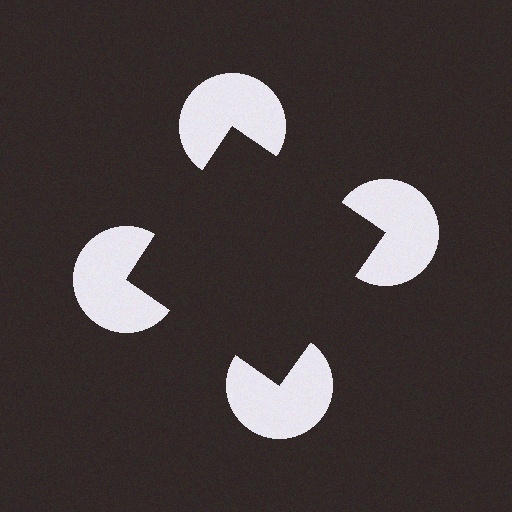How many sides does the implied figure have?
4 sides.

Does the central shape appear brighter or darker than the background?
It typically appears slightly darker than the background, even though no actual brightness change is drawn.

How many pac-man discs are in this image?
There are 4 — one at each vertex of the illusory square.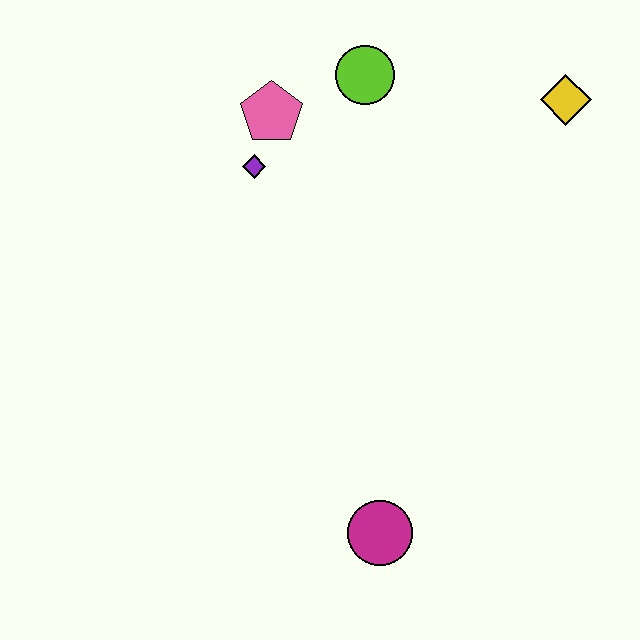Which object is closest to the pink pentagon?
The purple diamond is closest to the pink pentagon.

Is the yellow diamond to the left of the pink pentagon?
No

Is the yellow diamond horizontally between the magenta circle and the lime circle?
No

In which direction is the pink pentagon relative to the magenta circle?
The pink pentagon is above the magenta circle.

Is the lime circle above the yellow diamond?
Yes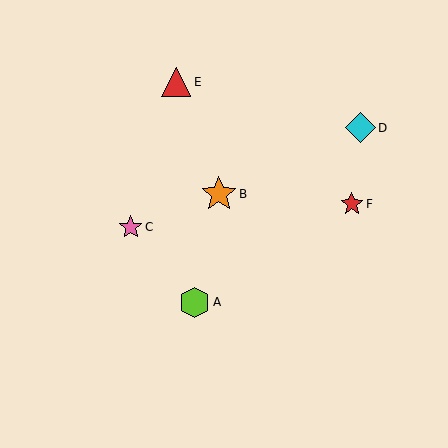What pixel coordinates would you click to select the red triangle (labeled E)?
Click at (176, 82) to select the red triangle E.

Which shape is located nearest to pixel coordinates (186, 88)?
The red triangle (labeled E) at (176, 82) is nearest to that location.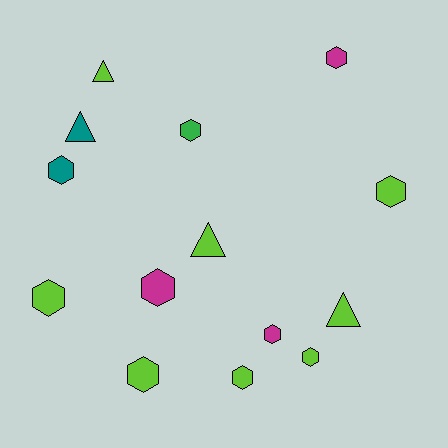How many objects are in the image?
There are 14 objects.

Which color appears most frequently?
Lime, with 8 objects.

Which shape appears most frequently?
Hexagon, with 10 objects.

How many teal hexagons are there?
There is 1 teal hexagon.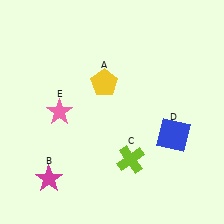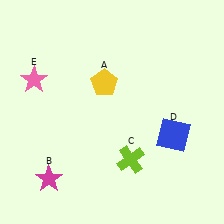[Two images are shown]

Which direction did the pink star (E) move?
The pink star (E) moved up.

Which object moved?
The pink star (E) moved up.